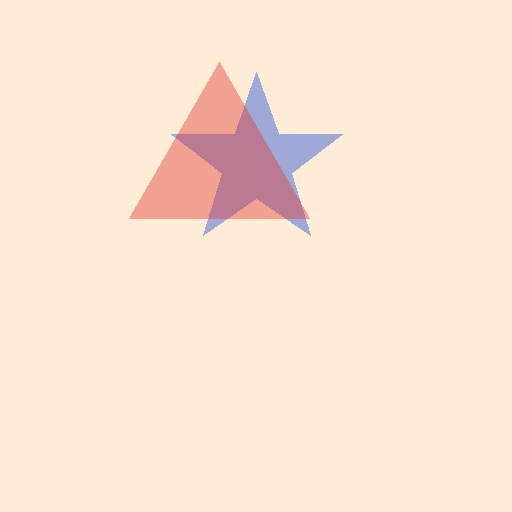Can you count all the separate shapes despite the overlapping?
Yes, there are 2 separate shapes.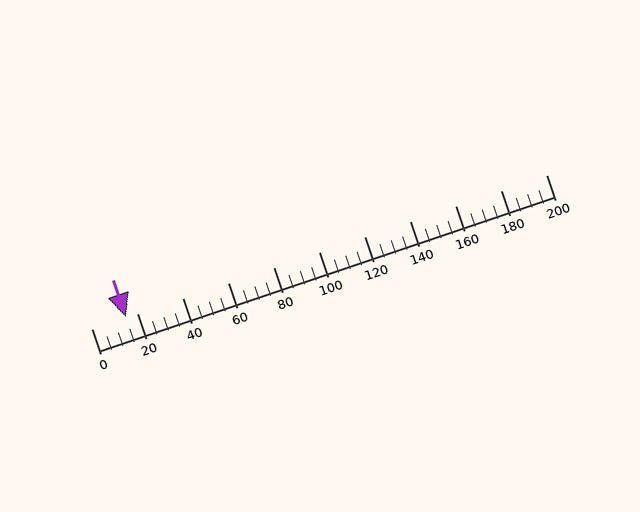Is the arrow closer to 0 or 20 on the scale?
The arrow is closer to 20.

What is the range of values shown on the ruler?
The ruler shows values from 0 to 200.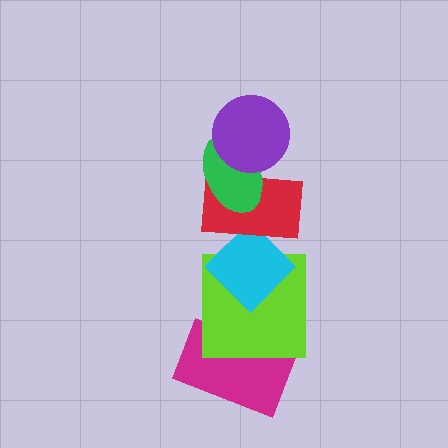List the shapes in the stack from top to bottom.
From top to bottom: the purple circle, the green ellipse, the red rectangle, the cyan diamond, the lime square, the magenta rectangle.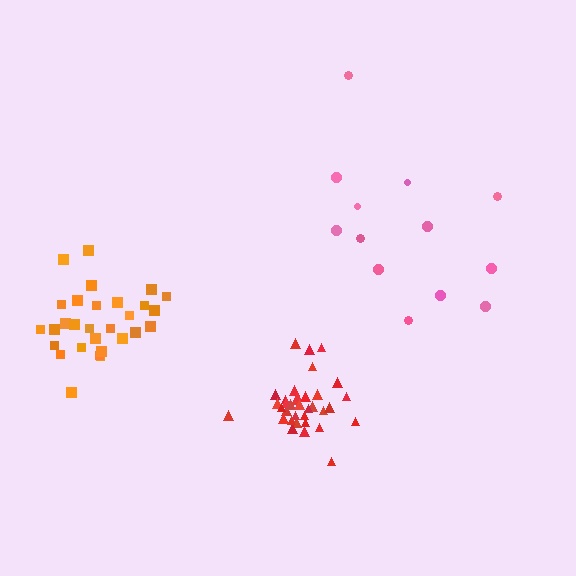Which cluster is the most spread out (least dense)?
Pink.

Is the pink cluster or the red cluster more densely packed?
Red.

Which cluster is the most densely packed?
Red.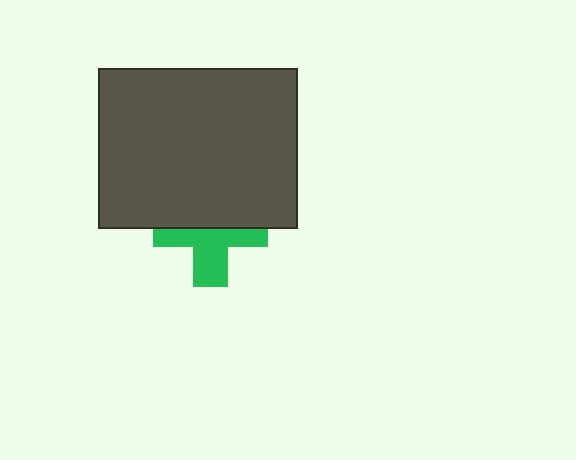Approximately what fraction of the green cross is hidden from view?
Roughly 49% of the green cross is hidden behind the dark gray rectangle.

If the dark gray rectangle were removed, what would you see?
You would see the complete green cross.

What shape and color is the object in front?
The object in front is a dark gray rectangle.